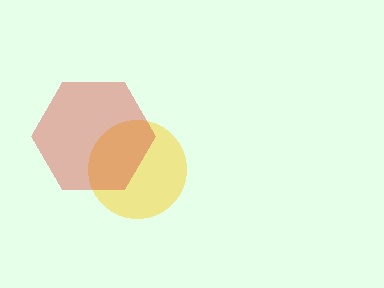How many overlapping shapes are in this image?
There are 2 overlapping shapes in the image.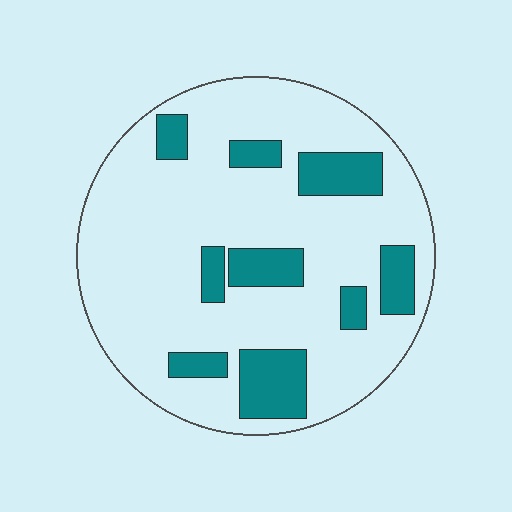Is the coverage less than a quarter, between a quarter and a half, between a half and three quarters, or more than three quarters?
Less than a quarter.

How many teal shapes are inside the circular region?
9.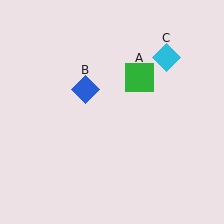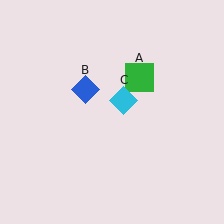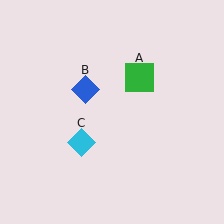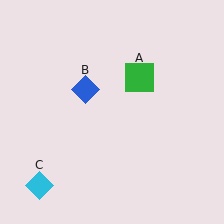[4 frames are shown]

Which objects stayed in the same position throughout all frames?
Green square (object A) and blue diamond (object B) remained stationary.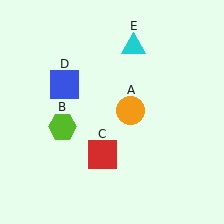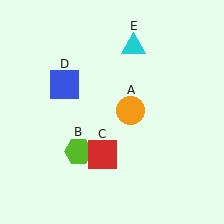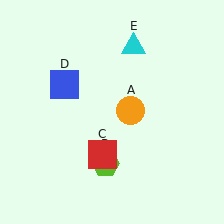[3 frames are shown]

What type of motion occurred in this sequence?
The lime hexagon (object B) rotated counterclockwise around the center of the scene.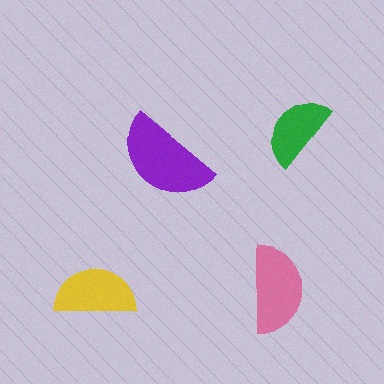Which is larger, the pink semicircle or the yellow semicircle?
The pink one.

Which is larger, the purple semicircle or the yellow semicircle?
The purple one.